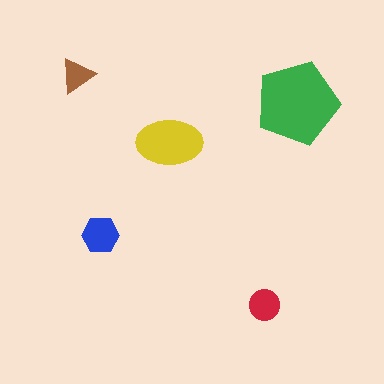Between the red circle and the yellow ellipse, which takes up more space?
The yellow ellipse.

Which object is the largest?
The green pentagon.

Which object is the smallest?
The brown triangle.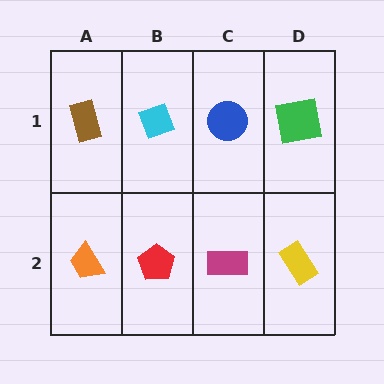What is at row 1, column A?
A brown rectangle.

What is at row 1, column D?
A green square.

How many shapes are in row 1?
4 shapes.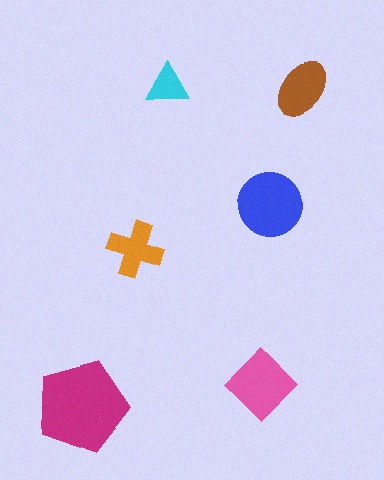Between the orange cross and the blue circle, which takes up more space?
The blue circle.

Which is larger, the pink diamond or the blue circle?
The blue circle.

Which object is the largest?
The magenta pentagon.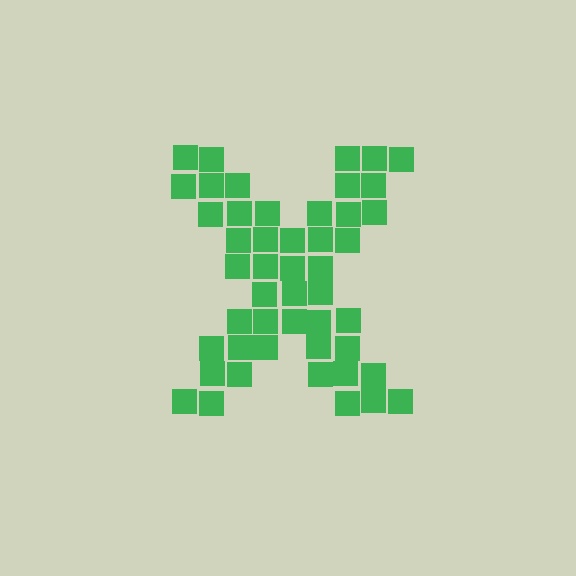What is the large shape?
The large shape is the letter X.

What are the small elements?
The small elements are squares.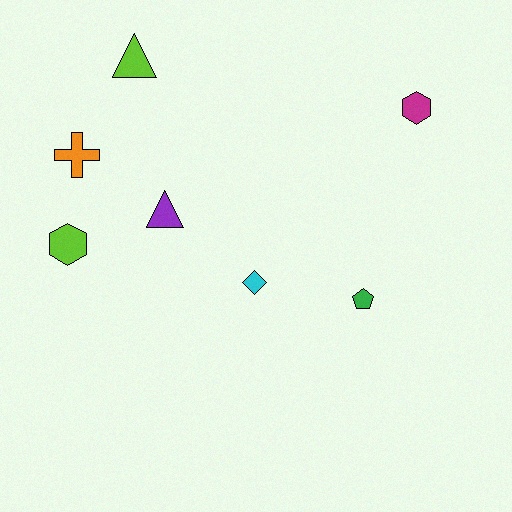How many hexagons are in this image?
There are 2 hexagons.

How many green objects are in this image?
There is 1 green object.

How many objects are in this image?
There are 7 objects.